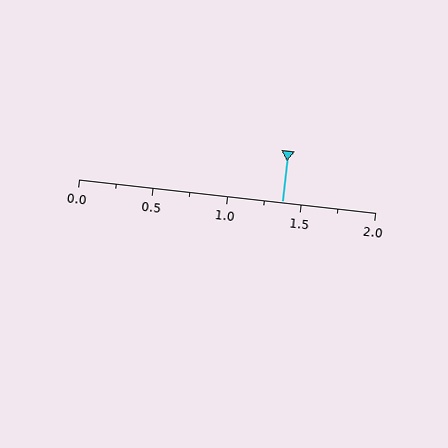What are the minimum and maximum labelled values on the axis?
The axis runs from 0.0 to 2.0.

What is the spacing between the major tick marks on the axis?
The major ticks are spaced 0.5 apart.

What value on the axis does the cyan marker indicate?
The marker indicates approximately 1.38.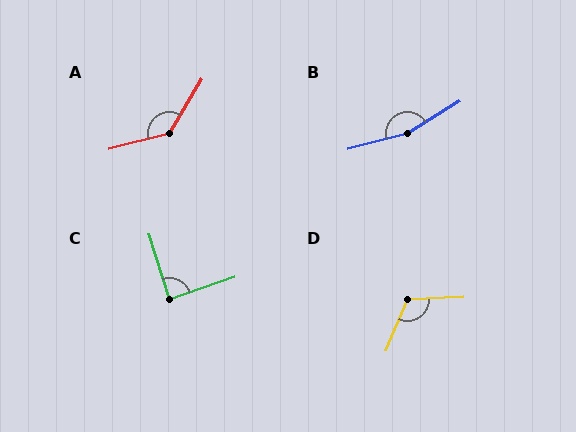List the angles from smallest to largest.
C (88°), D (115°), A (135°), B (163°).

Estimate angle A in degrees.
Approximately 135 degrees.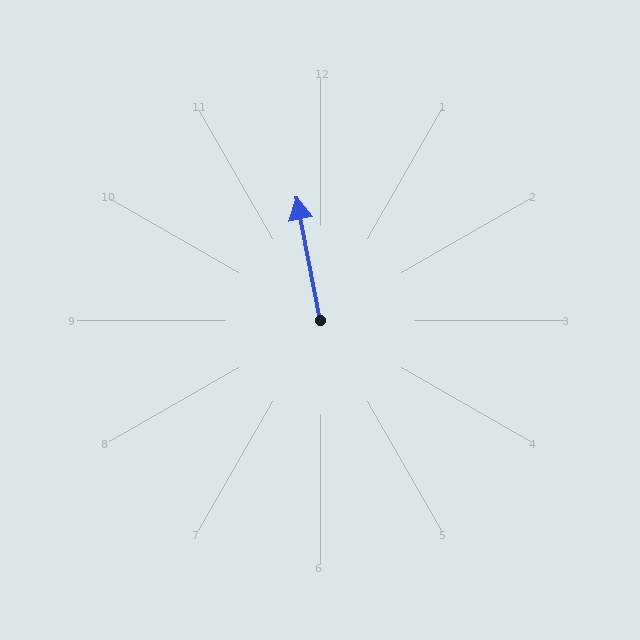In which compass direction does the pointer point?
North.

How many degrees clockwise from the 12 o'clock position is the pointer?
Approximately 349 degrees.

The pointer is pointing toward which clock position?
Roughly 12 o'clock.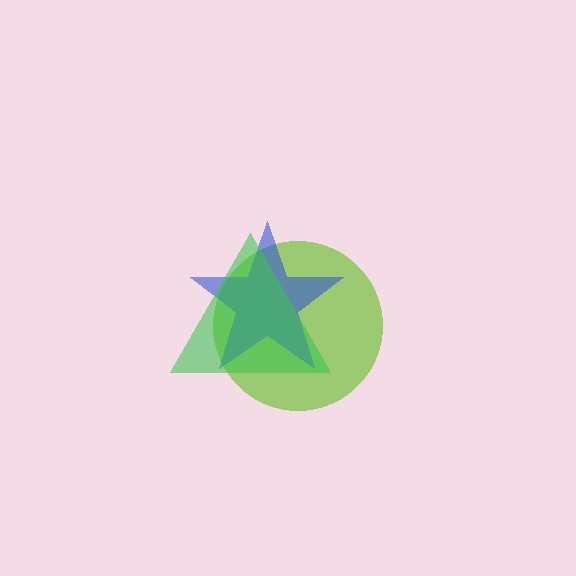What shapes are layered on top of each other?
The layered shapes are: a lime circle, a blue star, a green triangle.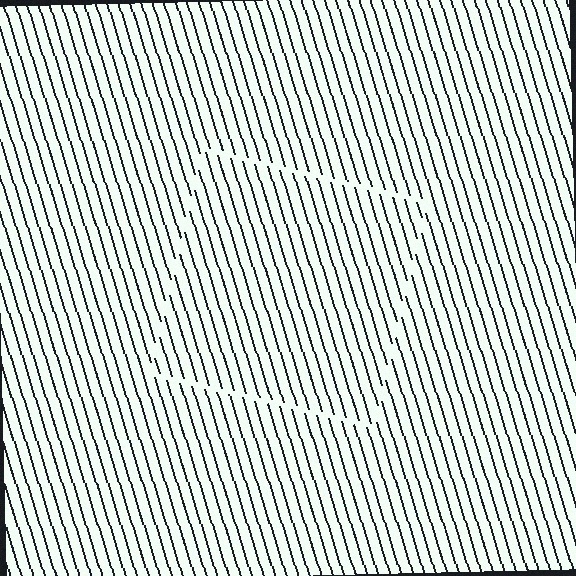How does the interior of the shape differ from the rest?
The interior of the shape contains the same grating, shifted by half a period — the contour is defined by the phase discontinuity where line-ends from the inner and outer gratings abut.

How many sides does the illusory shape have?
4 sides — the line-ends trace a square.